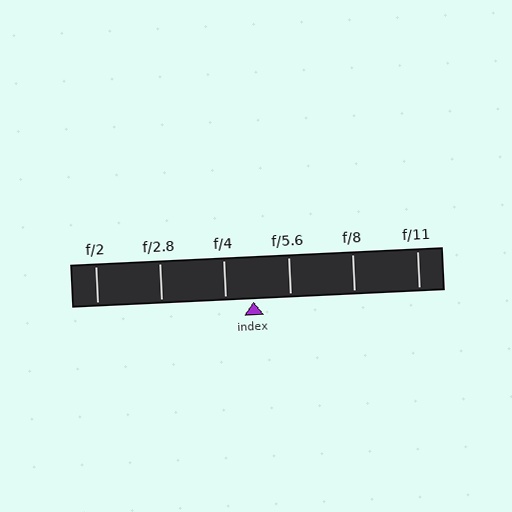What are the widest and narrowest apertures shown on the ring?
The widest aperture shown is f/2 and the narrowest is f/11.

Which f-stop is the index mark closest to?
The index mark is closest to f/4.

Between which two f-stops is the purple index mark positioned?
The index mark is between f/4 and f/5.6.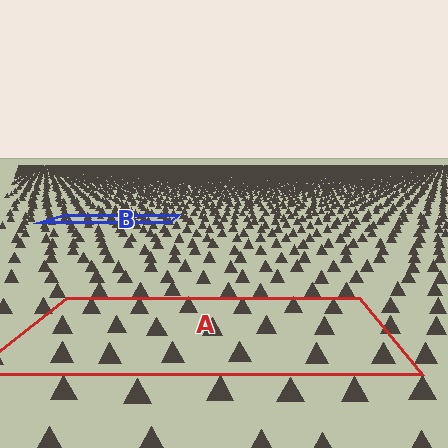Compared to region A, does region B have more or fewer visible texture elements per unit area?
Region B has more texture elements per unit area — they are packed more densely because it is farther away.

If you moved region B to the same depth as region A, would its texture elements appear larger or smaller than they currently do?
They would appear larger. At a closer depth, the same texture elements are projected at a bigger on-screen size.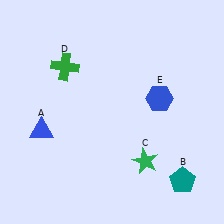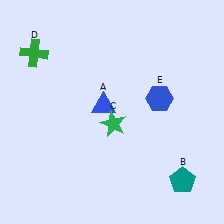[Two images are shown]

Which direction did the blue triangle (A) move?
The blue triangle (A) moved right.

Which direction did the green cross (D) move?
The green cross (D) moved left.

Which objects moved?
The objects that moved are: the blue triangle (A), the green star (C), the green cross (D).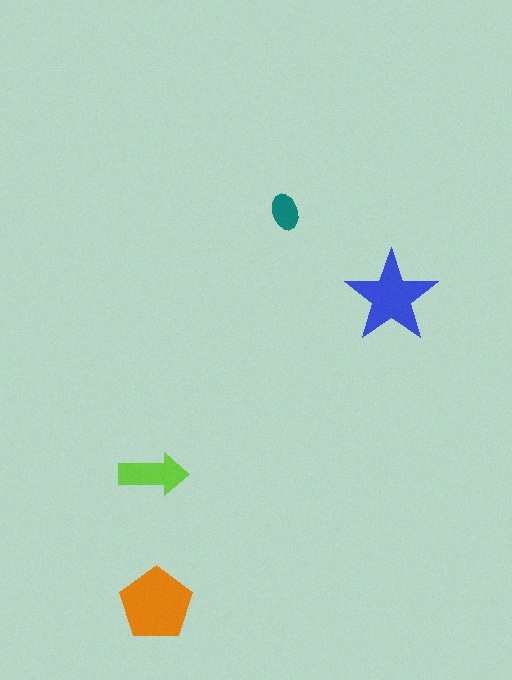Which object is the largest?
The orange pentagon.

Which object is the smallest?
The teal ellipse.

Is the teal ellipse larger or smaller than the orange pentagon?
Smaller.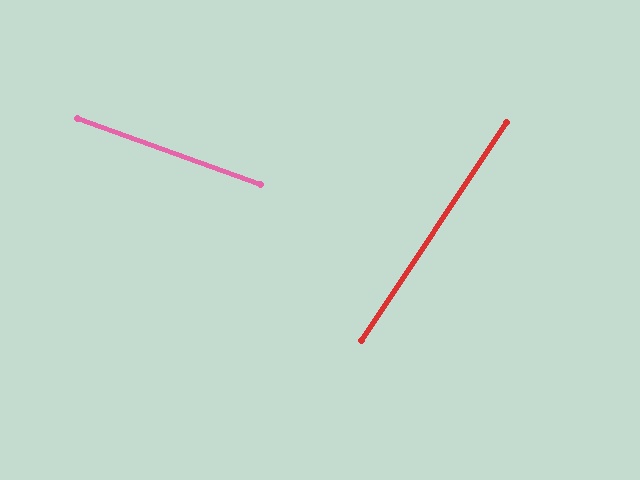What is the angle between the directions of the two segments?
Approximately 76 degrees.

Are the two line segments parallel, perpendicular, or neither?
Neither parallel nor perpendicular — they differ by about 76°.